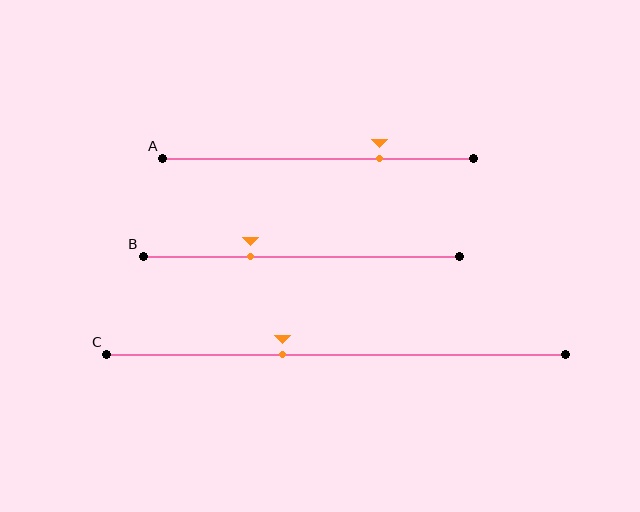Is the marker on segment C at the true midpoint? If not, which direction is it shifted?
No, the marker on segment C is shifted to the left by about 12% of the segment length.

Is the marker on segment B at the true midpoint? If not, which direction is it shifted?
No, the marker on segment B is shifted to the left by about 16% of the segment length.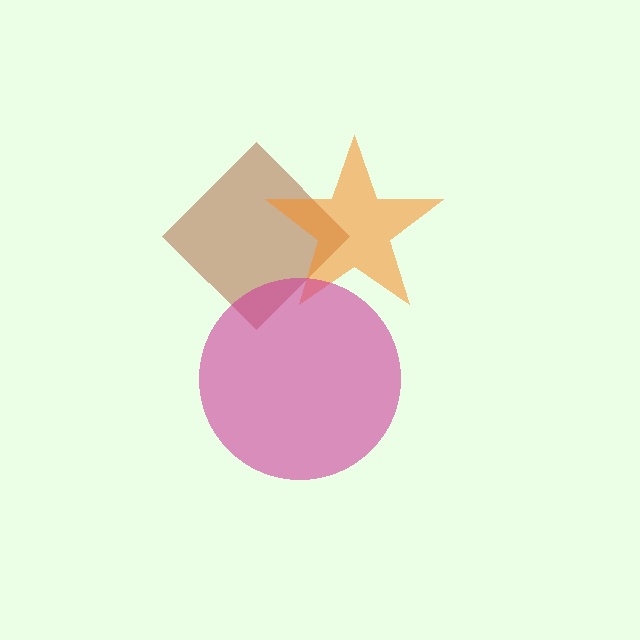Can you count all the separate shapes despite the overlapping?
Yes, there are 3 separate shapes.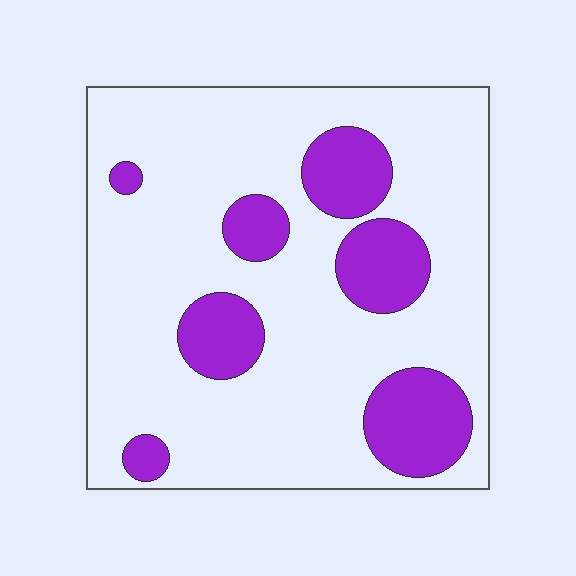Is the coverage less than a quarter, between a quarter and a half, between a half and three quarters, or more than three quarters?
Less than a quarter.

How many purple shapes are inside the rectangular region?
7.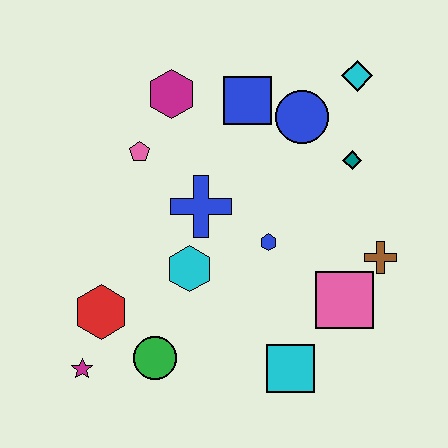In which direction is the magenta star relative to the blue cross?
The magenta star is below the blue cross.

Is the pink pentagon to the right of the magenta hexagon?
No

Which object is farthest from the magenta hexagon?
The cyan square is farthest from the magenta hexagon.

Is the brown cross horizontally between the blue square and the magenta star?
No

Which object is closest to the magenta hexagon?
The pink pentagon is closest to the magenta hexagon.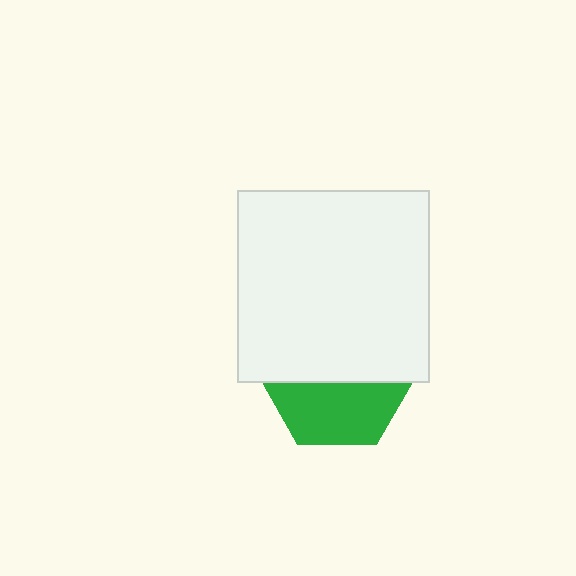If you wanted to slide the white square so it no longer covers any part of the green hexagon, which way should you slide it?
Slide it up — that is the most direct way to separate the two shapes.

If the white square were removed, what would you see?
You would see the complete green hexagon.